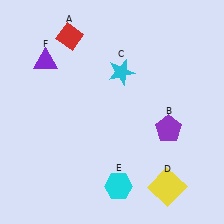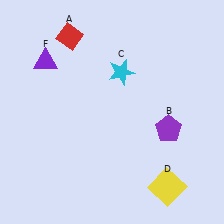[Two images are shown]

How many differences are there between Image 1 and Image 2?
There is 1 difference between the two images.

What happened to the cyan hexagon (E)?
The cyan hexagon (E) was removed in Image 2. It was in the bottom-right area of Image 1.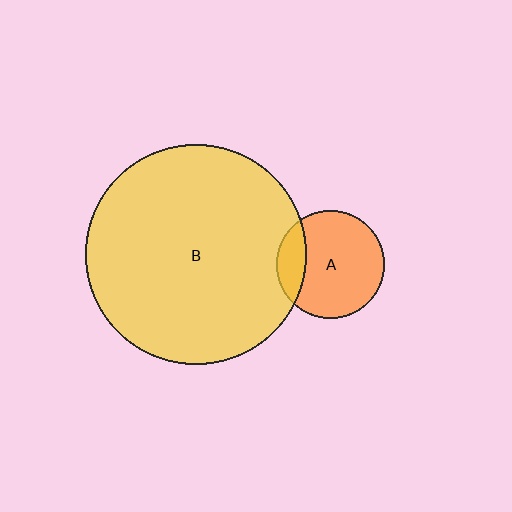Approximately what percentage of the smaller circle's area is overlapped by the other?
Approximately 20%.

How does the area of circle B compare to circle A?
Approximately 4.2 times.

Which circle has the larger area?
Circle B (yellow).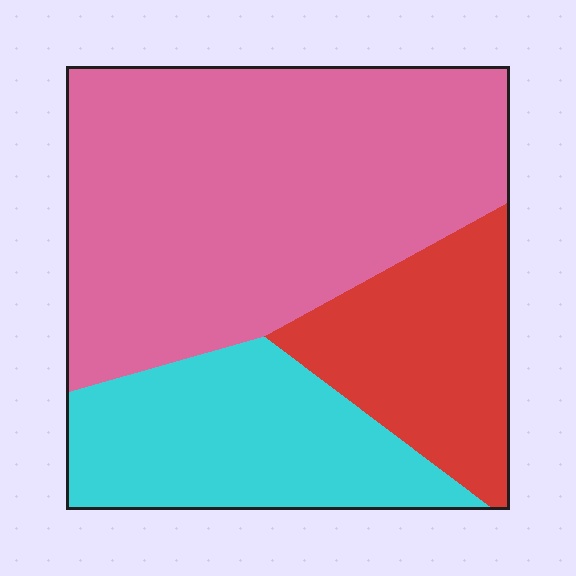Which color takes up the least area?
Red, at roughly 20%.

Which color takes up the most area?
Pink, at roughly 55%.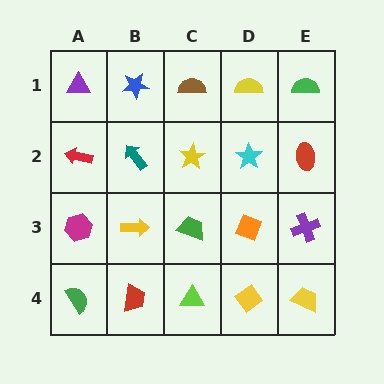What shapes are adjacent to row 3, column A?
A red arrow (row 2, column A), a green semicircle (row 4, column A), a yellow arrow (row 3, column B).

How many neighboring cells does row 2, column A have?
3.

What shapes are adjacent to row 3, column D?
A cyan star (row 2, column D), a yellow diamond (row 4, column D), a green trapezoid (row 3, column C), a purple cross (row 3, column E).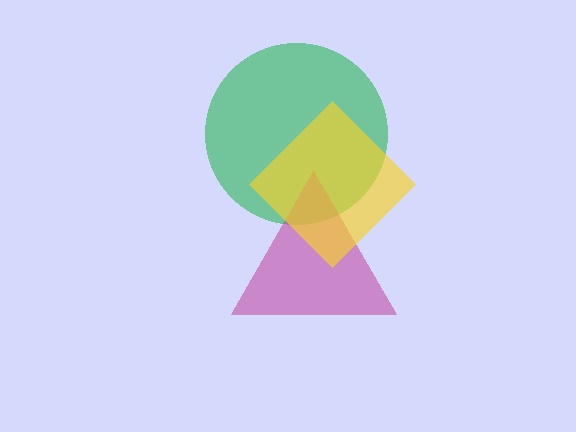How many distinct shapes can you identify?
There are 3 distinct shapes: a green circle, a magenta triangle, a yellow diamond.